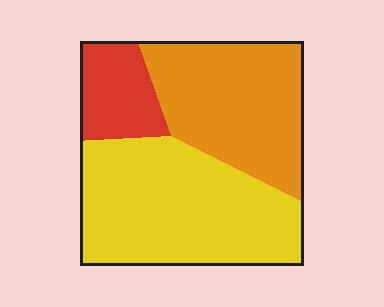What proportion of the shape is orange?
Orange takes up between a quarter and a half of the shape.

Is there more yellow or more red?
Yellow.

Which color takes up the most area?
Yellow, at roughly 50%.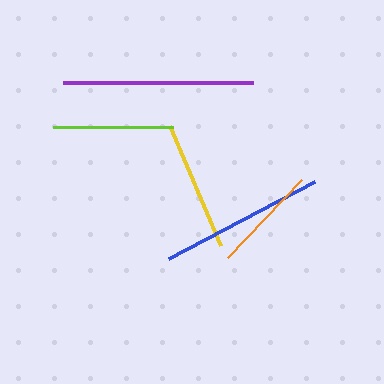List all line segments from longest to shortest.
From longest to shortest: purple, blue, yellow, lime, orange.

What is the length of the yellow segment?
The yellow segment is approximately 131 pixels long.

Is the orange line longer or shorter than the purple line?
The purple line is longer than the orange line.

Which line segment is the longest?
The purple line is the longest at approximately 190 pixels.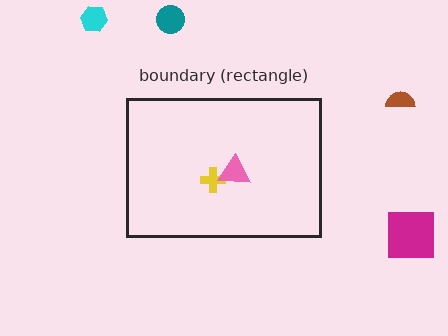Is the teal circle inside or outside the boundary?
Outside.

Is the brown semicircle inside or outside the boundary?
Outside.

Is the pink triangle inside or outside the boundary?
Inside.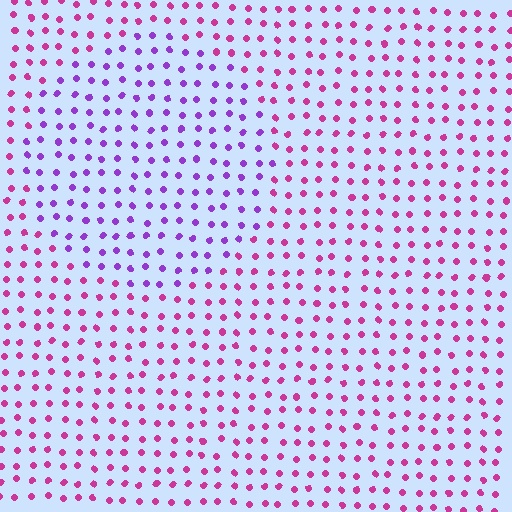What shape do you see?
I see a circle.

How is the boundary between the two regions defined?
The boundary is defined purely by a slight shift in hue (about 42 degrees). Spacing, size, and orientation are identical on both sides.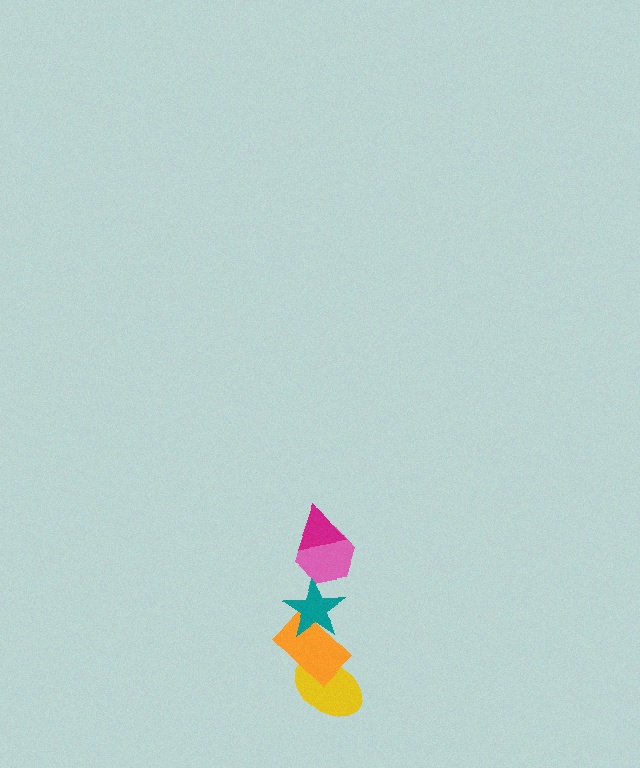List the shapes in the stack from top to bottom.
From top to bottom: the magenta triangle, the pink hexagon, the teal star, the orange rectangle, the yellow ellipse.